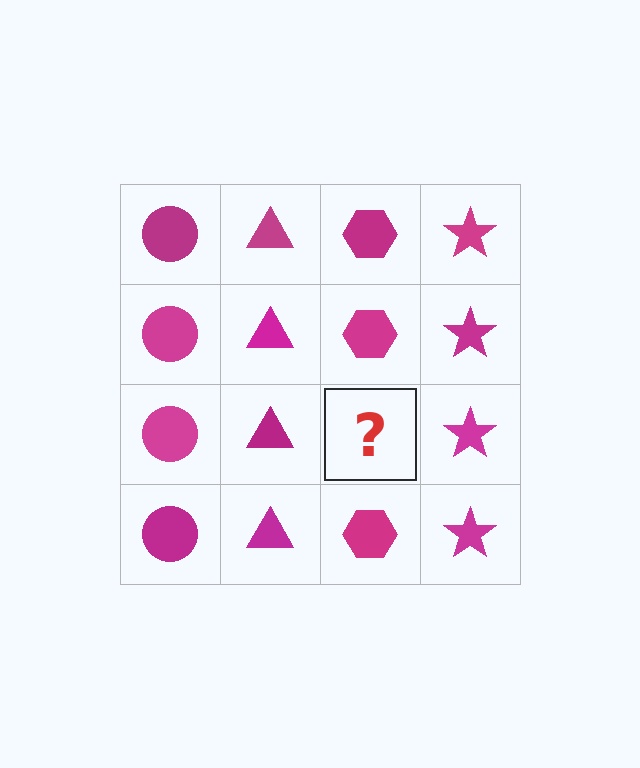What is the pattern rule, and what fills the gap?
The rule is that each column has a consistent shape. The gap should be filled with a magenta hexagon.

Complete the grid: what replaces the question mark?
The question mark should be replaced with a magenta hexagon.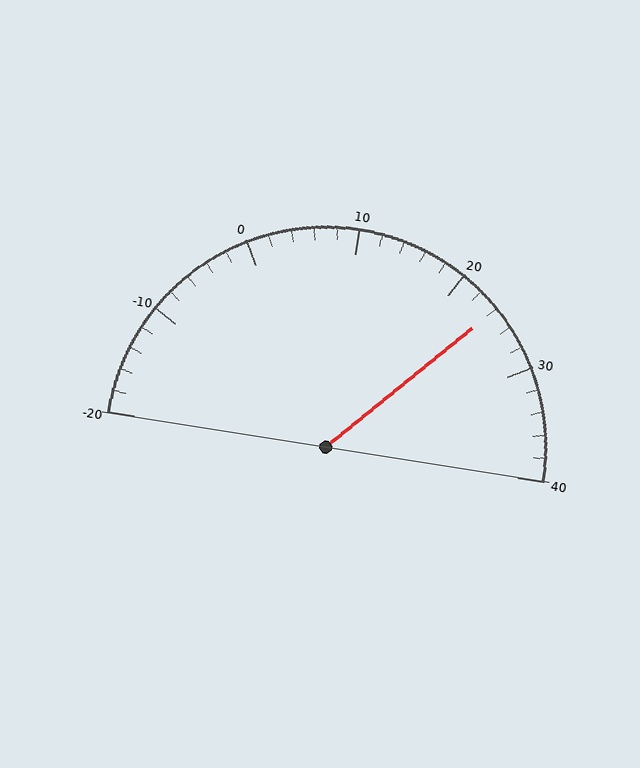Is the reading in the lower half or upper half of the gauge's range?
The reading is in the upper half of the range (-20 to 40).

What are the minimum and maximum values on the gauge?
The gauge ranges from -20 to 40.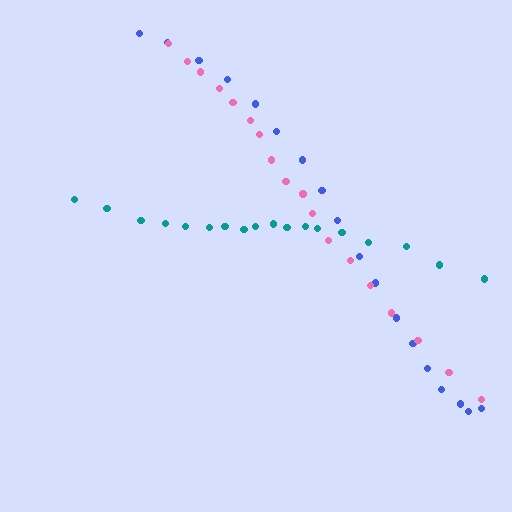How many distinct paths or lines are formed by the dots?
There are 3 distinct paths.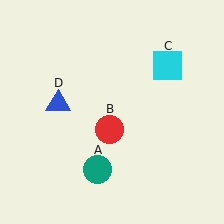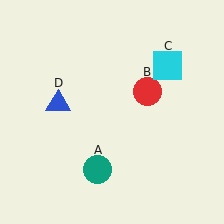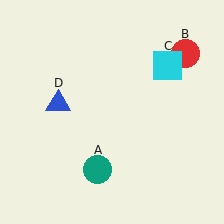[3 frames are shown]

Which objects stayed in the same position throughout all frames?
Teal circle (object A) and cyan square (object C) and blue triangle (object D) remained stationary.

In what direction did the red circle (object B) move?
The red circle (object B) moved up and to the right.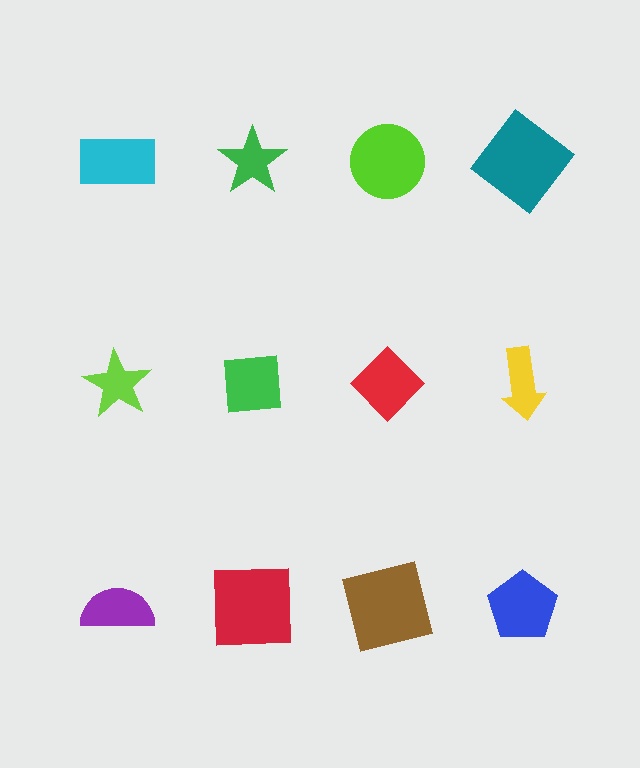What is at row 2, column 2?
A green square.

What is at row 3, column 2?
A red square.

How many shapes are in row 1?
4 shapes.